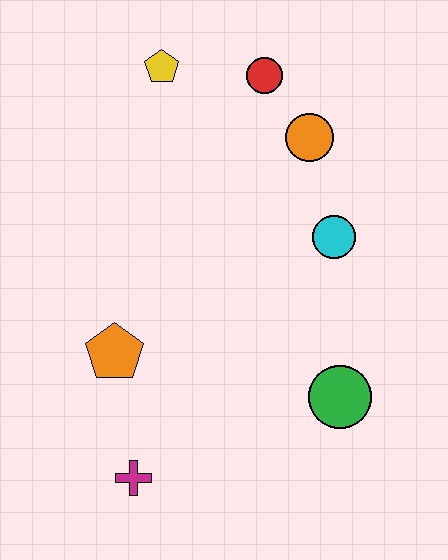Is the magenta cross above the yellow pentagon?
No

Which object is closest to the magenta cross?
The orange pentagon is closest to the magenta cross.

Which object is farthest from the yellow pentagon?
The magenta cross is farthest from the yellow pentagon.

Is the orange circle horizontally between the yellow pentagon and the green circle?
Yes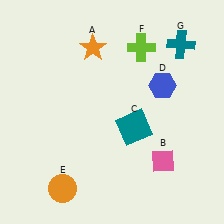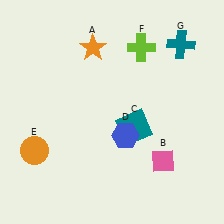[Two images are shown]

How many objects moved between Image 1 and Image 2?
2 objects moved between the two images.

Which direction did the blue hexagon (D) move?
The blue hexagon (D) moved down.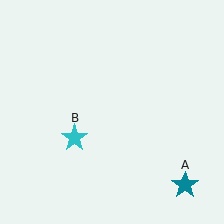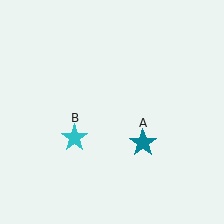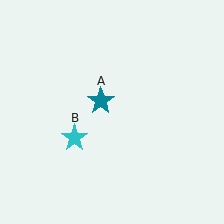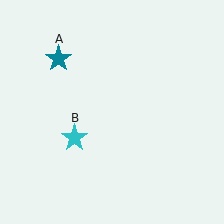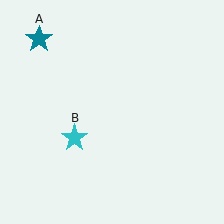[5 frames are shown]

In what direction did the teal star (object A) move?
The teal star (object A) moved up and to the left.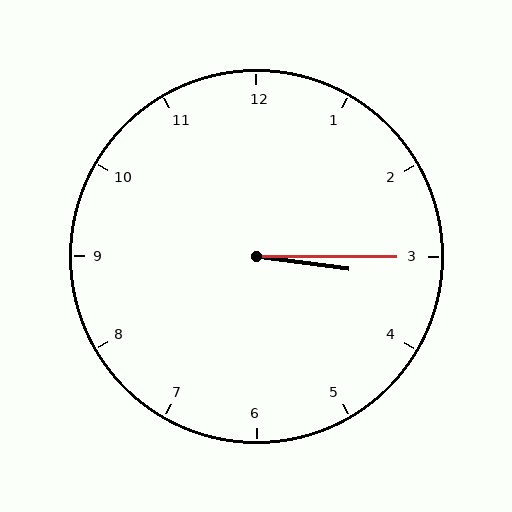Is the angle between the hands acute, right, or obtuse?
It is acute.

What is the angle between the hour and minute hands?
Approximately 8 degrees.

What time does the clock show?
3:15.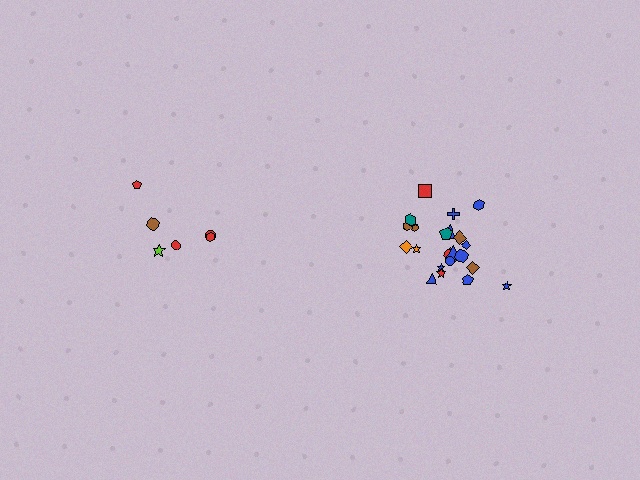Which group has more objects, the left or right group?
The right group.